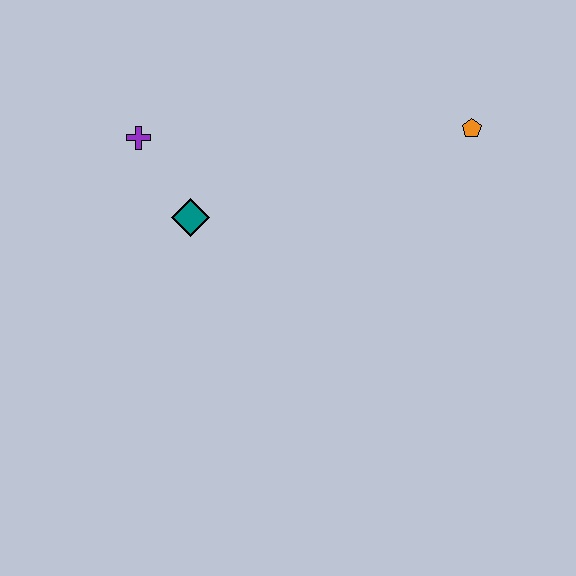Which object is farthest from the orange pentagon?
The purple cross is farthest from the orange pentagon.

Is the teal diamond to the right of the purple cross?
Yes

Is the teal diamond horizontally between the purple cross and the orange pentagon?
Yes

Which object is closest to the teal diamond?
The purple cross is closest to the teal diamond.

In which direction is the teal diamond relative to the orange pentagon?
The teal diamond is to the left of the orange pentagon.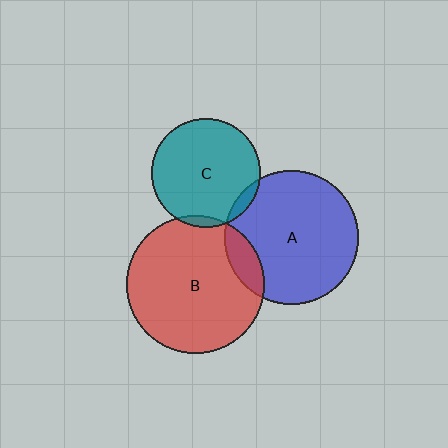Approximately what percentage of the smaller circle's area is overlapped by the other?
Approximately 5%.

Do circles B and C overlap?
Yes.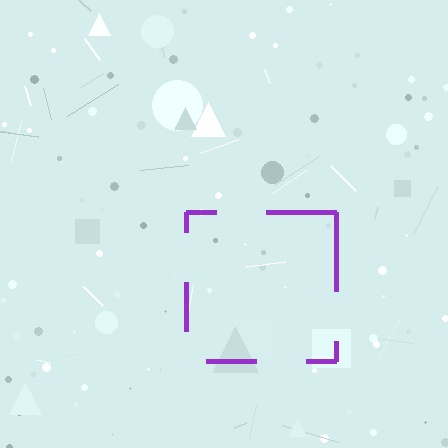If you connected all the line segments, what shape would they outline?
They would outline a square.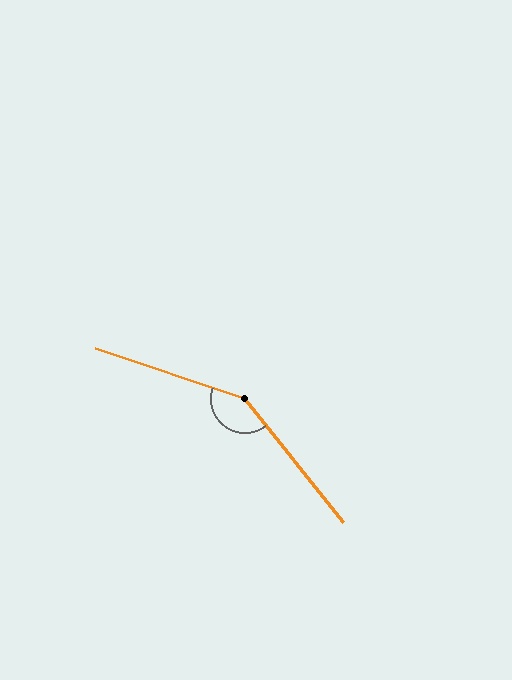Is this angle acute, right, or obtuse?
It is obtuse.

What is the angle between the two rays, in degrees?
Approximately 147 degrees.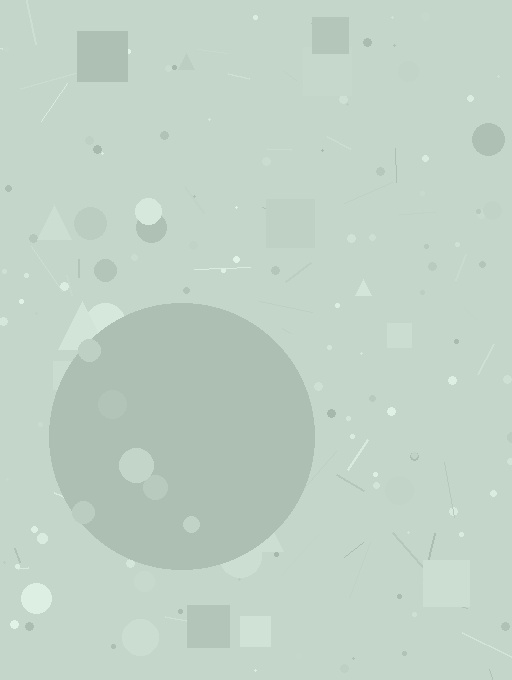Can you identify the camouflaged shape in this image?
The camouflaged shape is a circle.